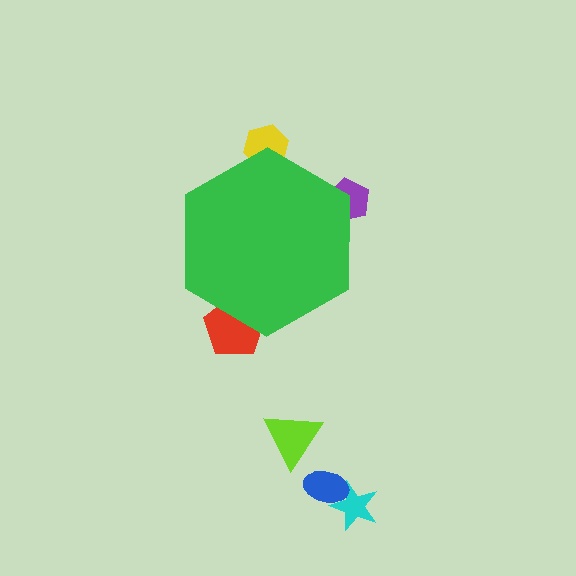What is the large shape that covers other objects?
A green hexagon.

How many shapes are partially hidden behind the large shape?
3 shapes are partially hidden.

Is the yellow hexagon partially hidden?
Yes, the yellow hexagon is partially hidden behind the green hexagon.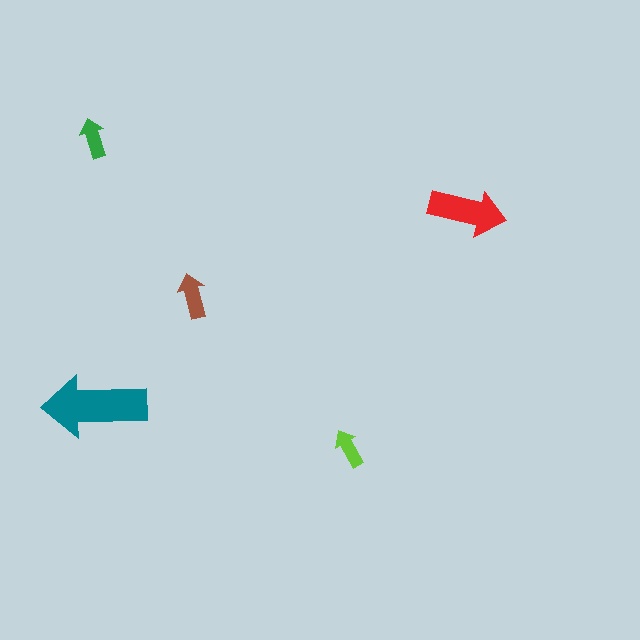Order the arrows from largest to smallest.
the teal one, the red one, the brown one, the green one, the lime one.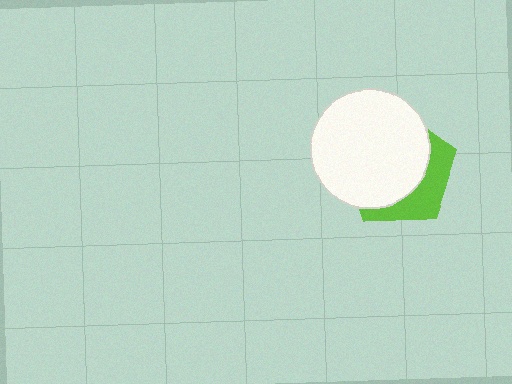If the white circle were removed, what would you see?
You would see the complete lime pentagon.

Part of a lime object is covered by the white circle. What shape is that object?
It is a pentagon.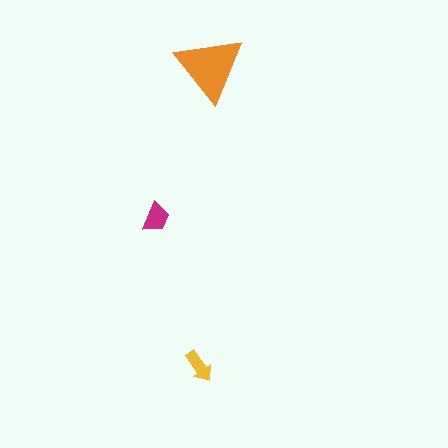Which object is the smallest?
The yellow arrow.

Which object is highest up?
The orange triangle is topmost.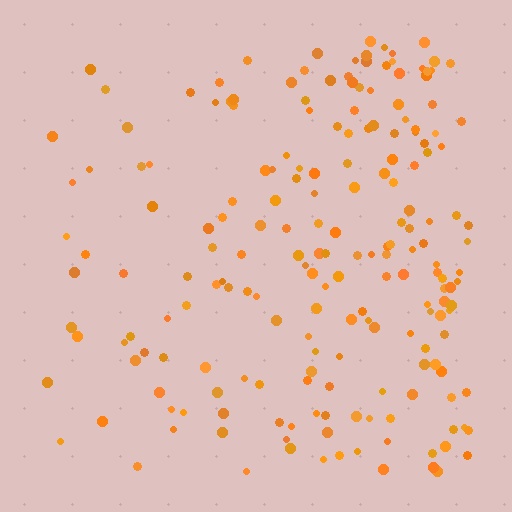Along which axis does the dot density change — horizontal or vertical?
Horizontal.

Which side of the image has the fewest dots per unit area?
The left.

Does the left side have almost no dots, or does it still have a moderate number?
Still a moderate number, just noticeably fewer than the right.